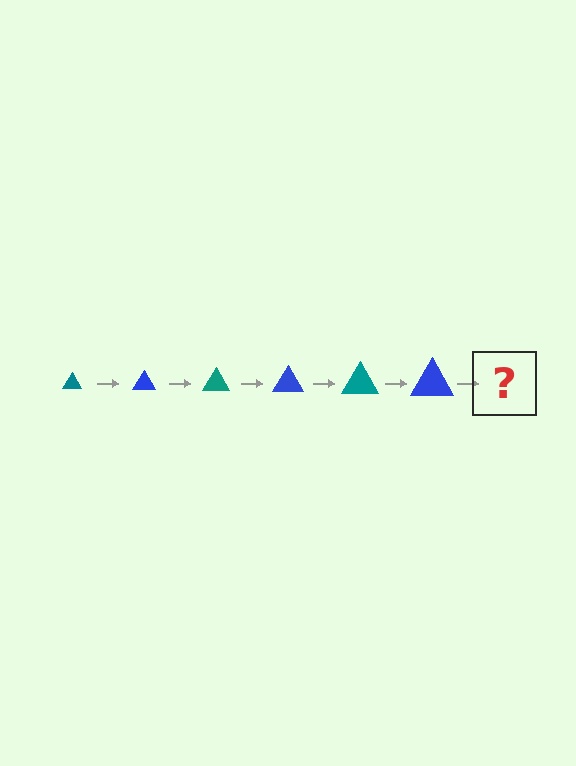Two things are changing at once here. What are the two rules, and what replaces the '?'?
The two rules are that the triangle grows larger each step and the color cycles through teal and blue. The '?' should be a teal triangle, larger than the previous one.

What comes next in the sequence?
The next element should be a teal triangle, larger than the previous one.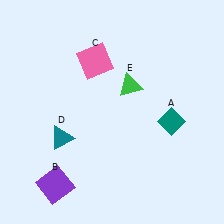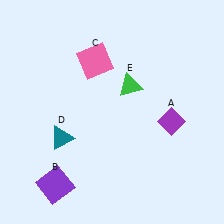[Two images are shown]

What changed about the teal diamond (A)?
In Image 1, A is teal. In Image 2, it changed to purple.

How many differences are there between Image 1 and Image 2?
There is 1 difference between the two images.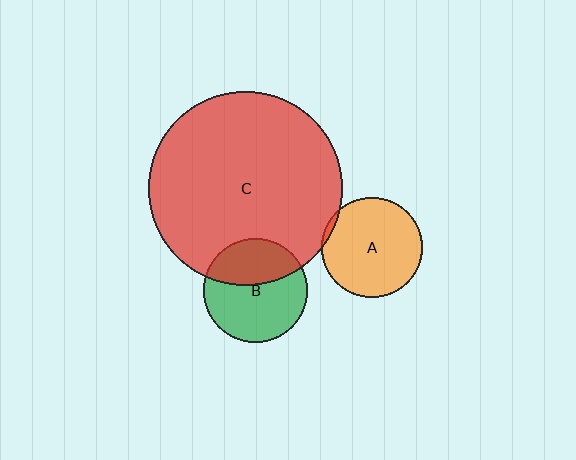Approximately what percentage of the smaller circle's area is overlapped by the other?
Approximately 5%.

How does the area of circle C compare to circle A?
Approximately 3.7 times.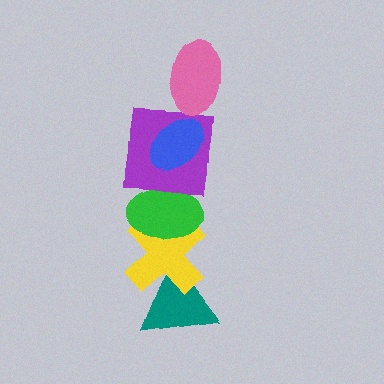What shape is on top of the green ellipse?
The purple square is on top of the green ellipse.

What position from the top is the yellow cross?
The yellow cross is 5th from the top.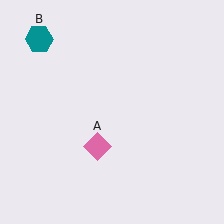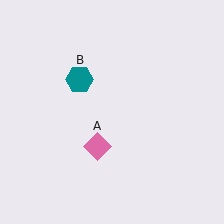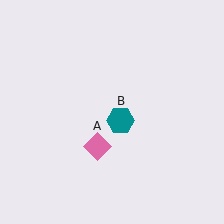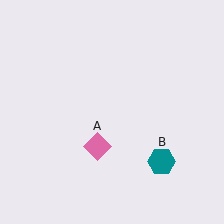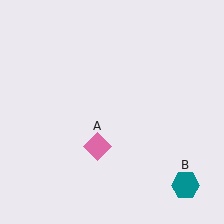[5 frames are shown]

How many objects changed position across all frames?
1 object changed position: teal hexagon (object B).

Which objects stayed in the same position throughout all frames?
Pink diamond (object A) remained stationary.